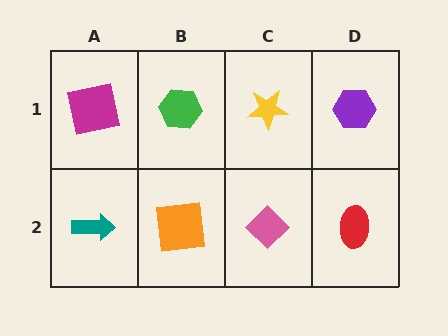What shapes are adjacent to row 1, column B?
An orange square (row 2, column B), a magenta square (row 1, column A), a yellow star (row 1, column C).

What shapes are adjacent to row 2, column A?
A magenta square (row 1, column A), an orange square (row 2, column B).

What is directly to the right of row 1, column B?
A yellow star.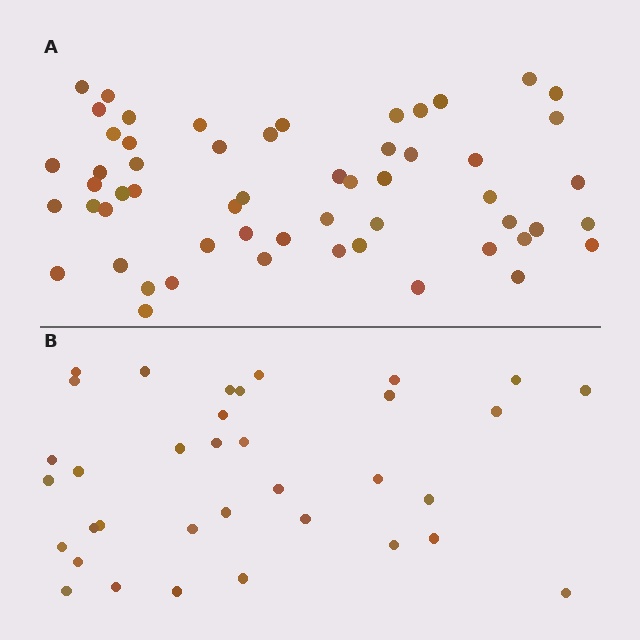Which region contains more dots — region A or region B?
Region A (the top region) has more dots.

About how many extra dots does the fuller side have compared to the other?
Region A has approximately 20 more dots than region B.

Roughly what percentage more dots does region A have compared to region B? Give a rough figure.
About 60% more.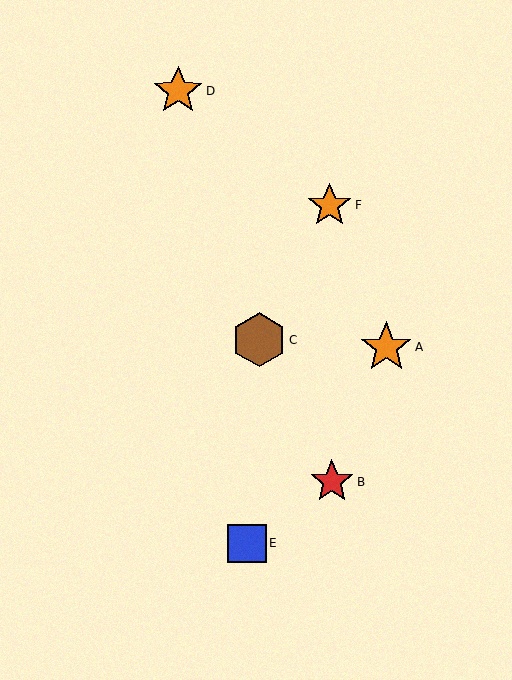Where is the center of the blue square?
The center of the blue square is at (247, 543).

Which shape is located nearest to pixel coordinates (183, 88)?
The orange star (labeled D) at (178, 91) is nearest to that location.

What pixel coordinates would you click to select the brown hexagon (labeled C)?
Click at (259, 340) to select the brown hexagon C.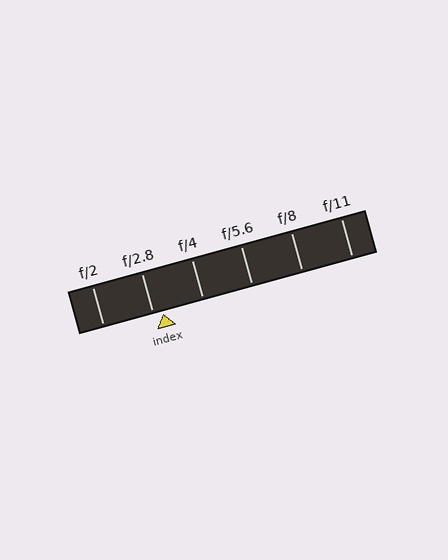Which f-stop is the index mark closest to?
The index mark is closest to f/2.8.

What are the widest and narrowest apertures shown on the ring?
The widest aperture shown is f/2 and the narrowest is f/11.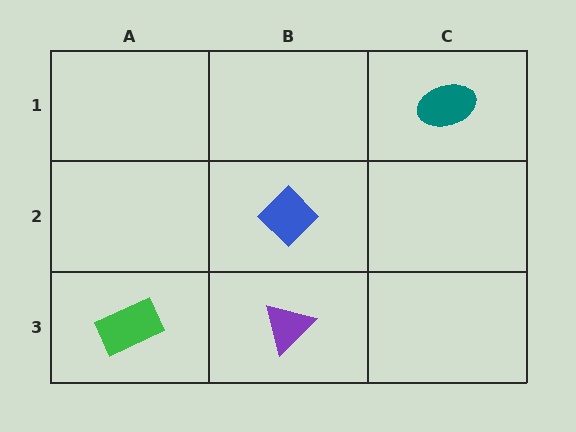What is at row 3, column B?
A purple triangle.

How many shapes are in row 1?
1 shape.